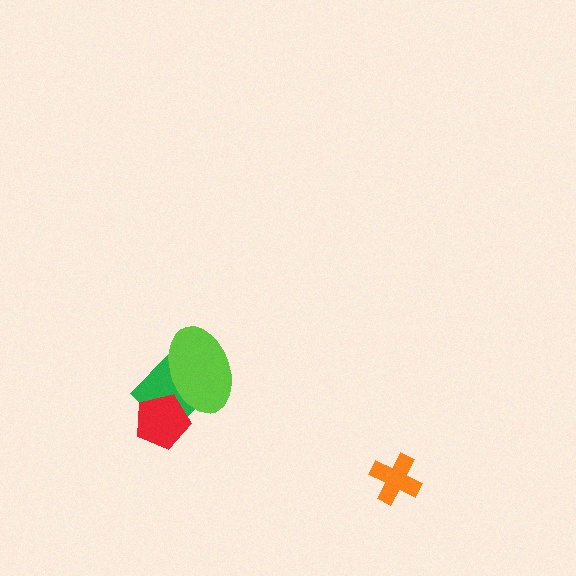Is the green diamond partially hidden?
Yes, it is partially covered by another shape.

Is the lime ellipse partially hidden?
No, no other shape covers it.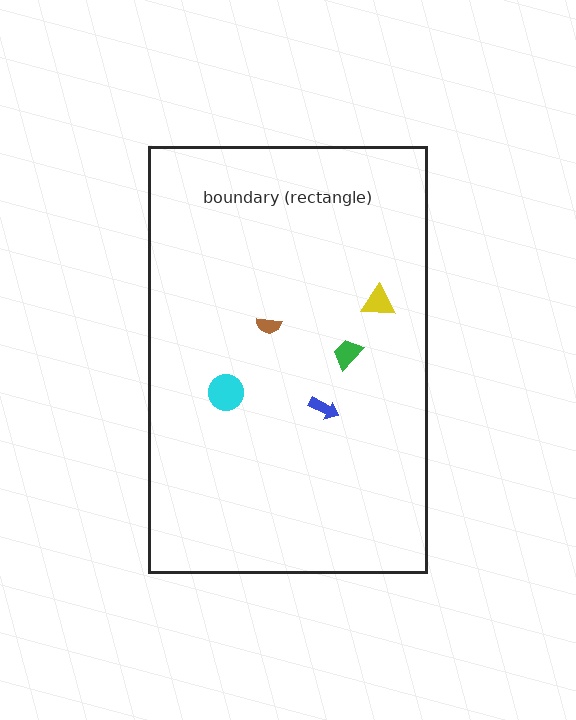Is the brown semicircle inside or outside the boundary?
Inside.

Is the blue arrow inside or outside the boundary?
Inside.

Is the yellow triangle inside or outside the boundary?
Inside.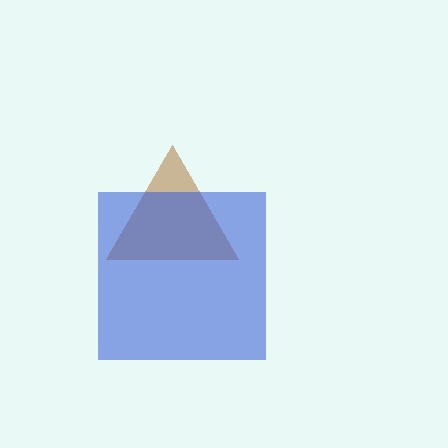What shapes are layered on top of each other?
The layered shapes are: a brown triangle, a blue square.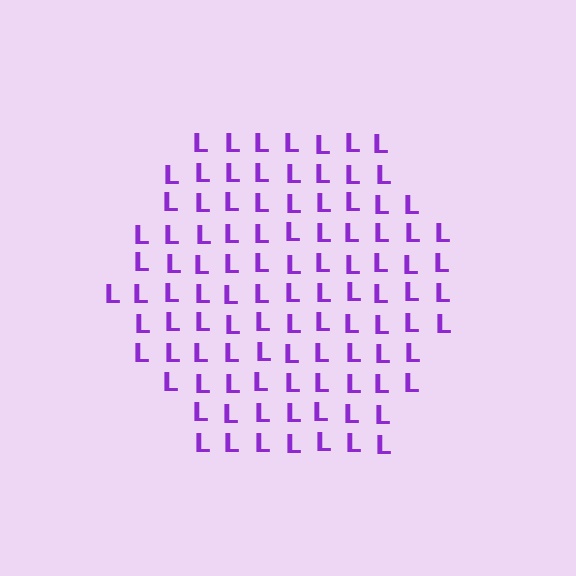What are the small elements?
The small elements are letter L's.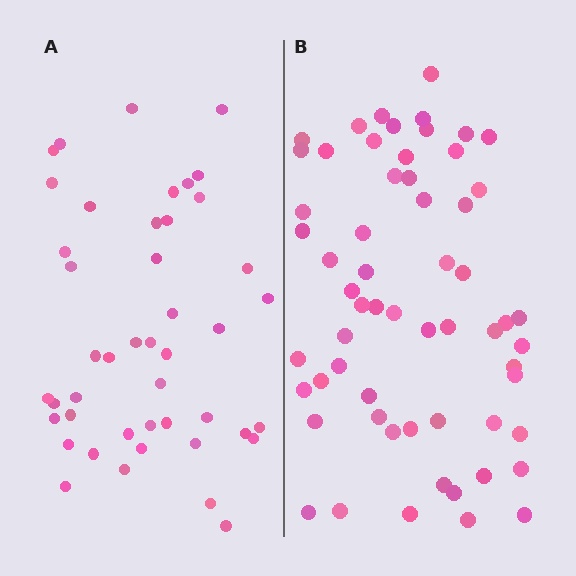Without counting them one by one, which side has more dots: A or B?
Region B (the right region) has more dots.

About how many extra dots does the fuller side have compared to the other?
Region B has approximately 15 more dots than region A.